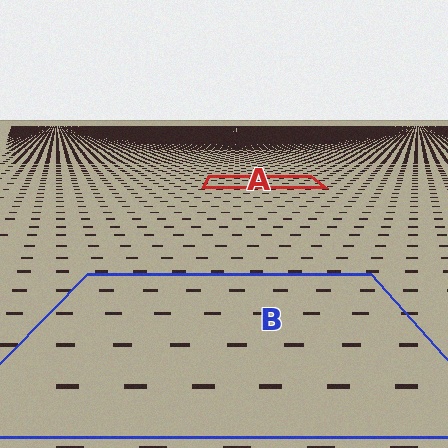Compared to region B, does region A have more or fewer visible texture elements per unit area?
Region A has more texture elements per unit area — they are packed more densely because it is farther away.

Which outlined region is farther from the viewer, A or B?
Region A is farther from the viewer — the texture elements inside it appear smaller and more densely packed.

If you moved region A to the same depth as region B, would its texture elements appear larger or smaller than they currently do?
They would appear larger. At a closer depth, the same texture elements are projected at a bigger on-screen size.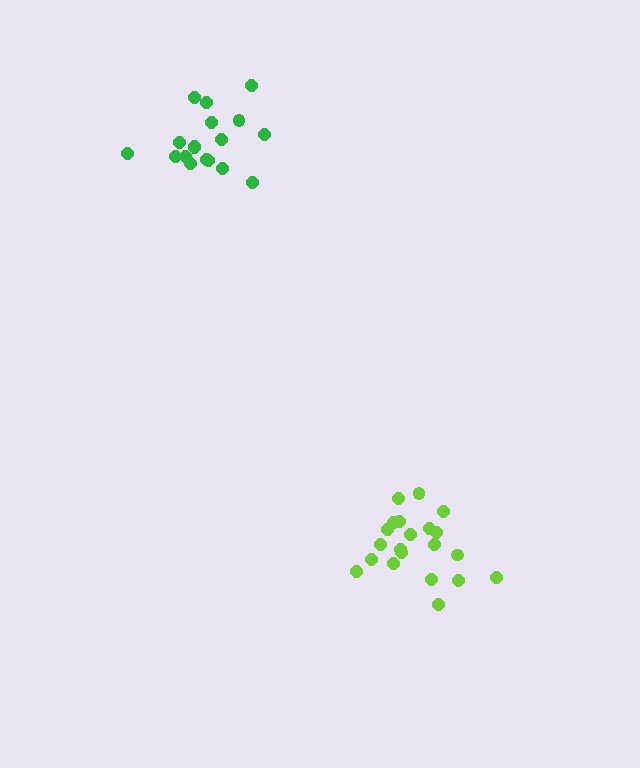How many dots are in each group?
Group 1: 21 dots, Group 2: 18 dots (39 total).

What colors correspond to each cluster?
The clusters are colored: lime, green.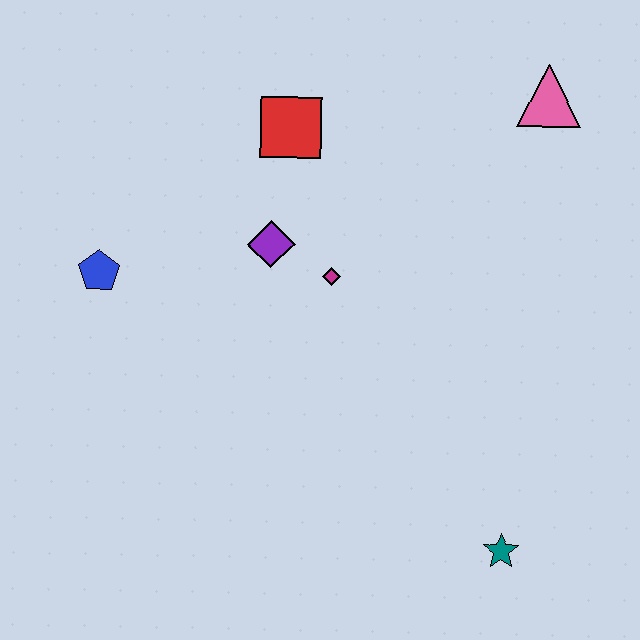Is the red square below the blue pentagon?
No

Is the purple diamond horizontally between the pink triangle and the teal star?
No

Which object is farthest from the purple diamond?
The teal star is farthest from the purple diamond.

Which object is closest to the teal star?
The magenta diamond is closest to the teal star.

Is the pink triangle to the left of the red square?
No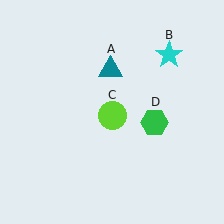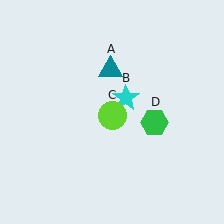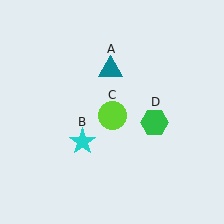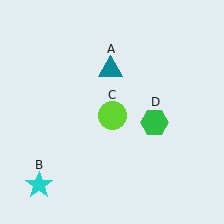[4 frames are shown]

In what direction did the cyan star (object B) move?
The cyan star (object B) moved down and to the left.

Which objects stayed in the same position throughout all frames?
Teal triangle (object A) and lime circle (object C) and green hexagon (object D) remained stationary.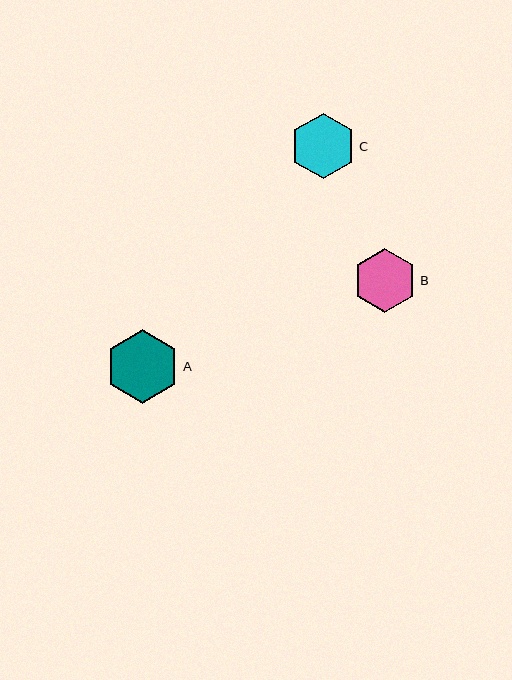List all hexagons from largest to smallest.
From largest to smallest: A, C, B.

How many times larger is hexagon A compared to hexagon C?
Hexagon A is approximately 1.1 times the size of hexagon C.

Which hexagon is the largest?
Hexagon A is the largest with a size of approximately 74 pixels.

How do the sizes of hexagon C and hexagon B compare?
Hexagon C and hexagon B are approximately the same size.